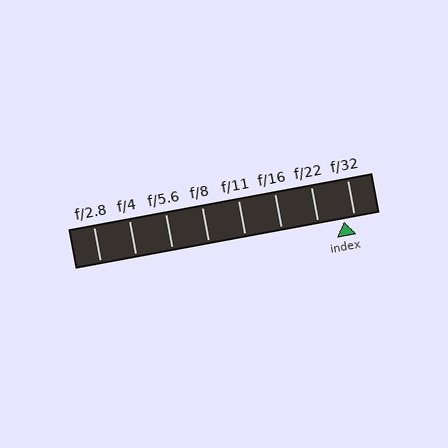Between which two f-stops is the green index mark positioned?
The index mark is between f/22 and f/32.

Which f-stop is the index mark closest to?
The index mark is closest to f/32.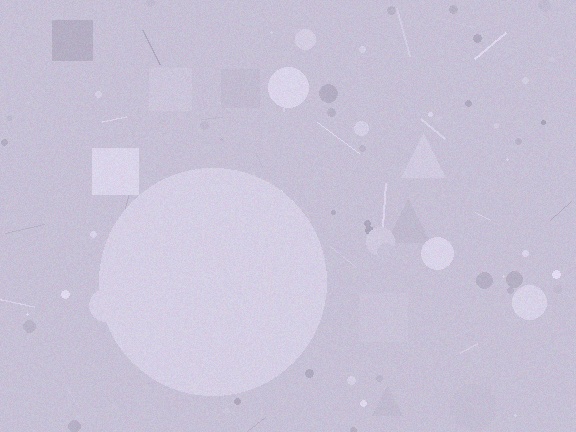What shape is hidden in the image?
A circle is hidden in the image.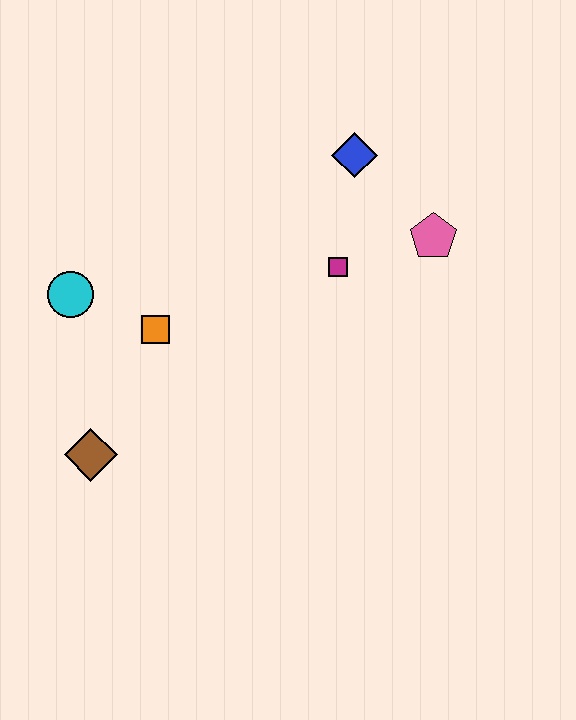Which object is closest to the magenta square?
The pink pentagon is closest to the magenta square.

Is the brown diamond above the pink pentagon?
No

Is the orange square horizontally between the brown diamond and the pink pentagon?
Yes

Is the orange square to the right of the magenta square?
No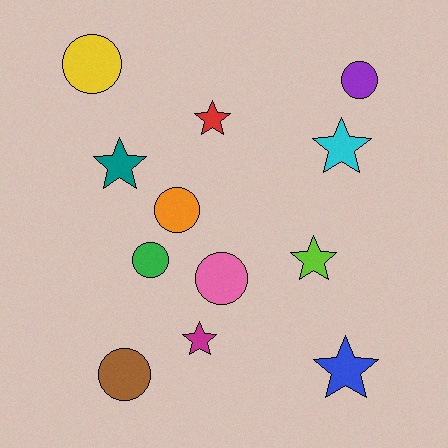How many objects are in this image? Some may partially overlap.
There are 12 objects.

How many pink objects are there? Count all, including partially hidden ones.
There is 1 pink object.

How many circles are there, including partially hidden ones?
There are 6 circles.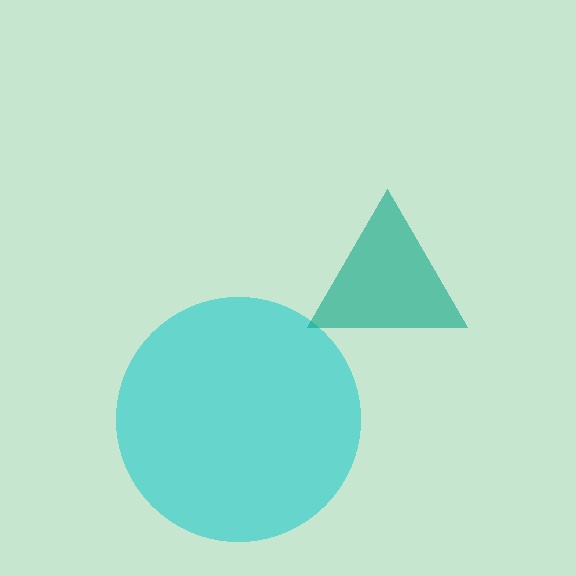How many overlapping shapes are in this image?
There are 2 overlapping shapes in the image.